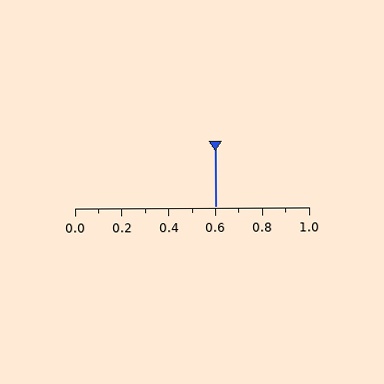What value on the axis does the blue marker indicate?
The marker indicates approximately 0.6.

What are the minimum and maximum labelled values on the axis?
The axis runs from 0.0 to 1.0.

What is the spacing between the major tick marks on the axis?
The major ticks are spaced 0.2 apart.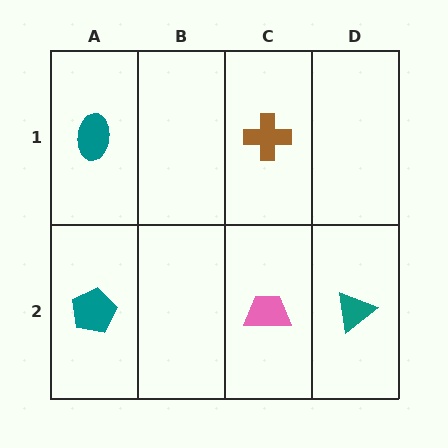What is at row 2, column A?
A teal pentagon.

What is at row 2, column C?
A pink trapezoid.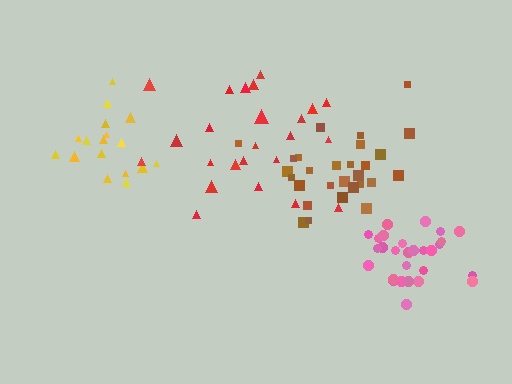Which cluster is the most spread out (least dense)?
Red.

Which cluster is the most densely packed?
Pink.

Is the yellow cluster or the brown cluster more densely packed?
Brown.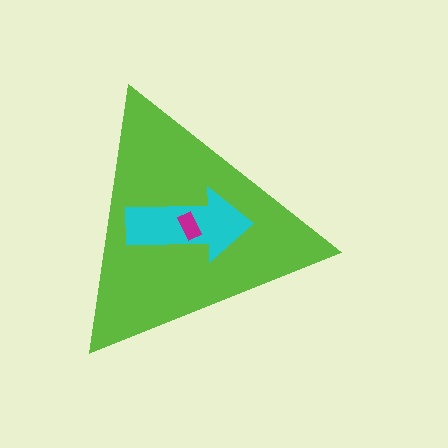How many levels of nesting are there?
3.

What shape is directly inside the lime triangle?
The cyan arrow.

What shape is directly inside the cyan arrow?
The magenta rectangle.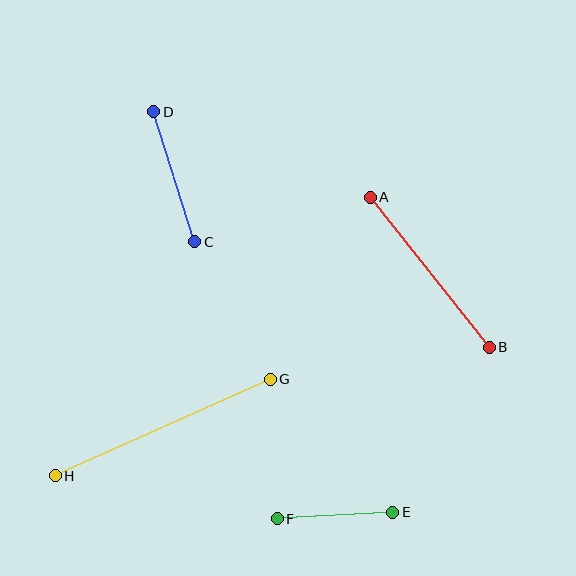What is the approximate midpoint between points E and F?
The midpoint is at approximately (335, 515) pixels.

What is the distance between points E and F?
The distance is approximately 116 pixels.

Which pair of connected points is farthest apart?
Points G and H are farthest apart.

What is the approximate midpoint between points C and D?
The midpoint is at approximately (174, 177) pixels.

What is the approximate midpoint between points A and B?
The midpoint is at approximately (430, 272) pixels.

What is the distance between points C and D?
The distance is approximately 136 pixels.